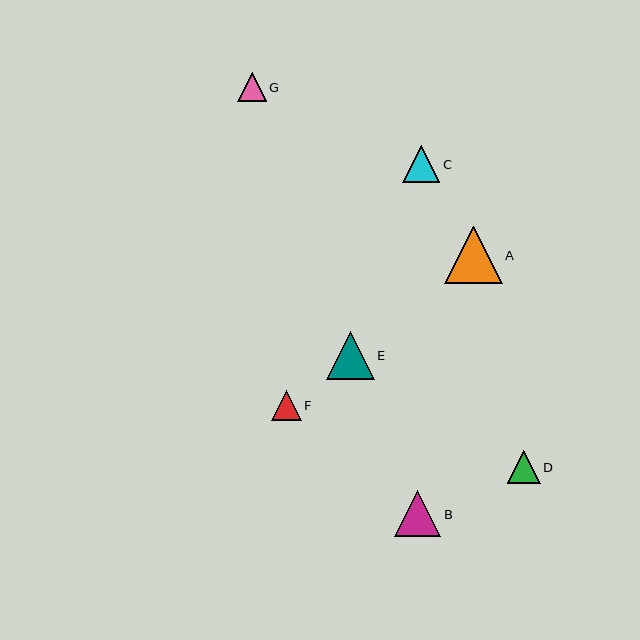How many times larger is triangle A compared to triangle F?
Triangle A is approximately 1.9 times the size of triangle F.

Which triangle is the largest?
Triangle A is the largest with a size of approximately 57 pixels.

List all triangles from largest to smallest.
From largest to smallest: A, E, B, C, D, F, G.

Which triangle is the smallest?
Triangle G is the smallest with a size of approximately 29 pixels.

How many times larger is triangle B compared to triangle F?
Triangle B is approximately 1.5 times the size of triangle F.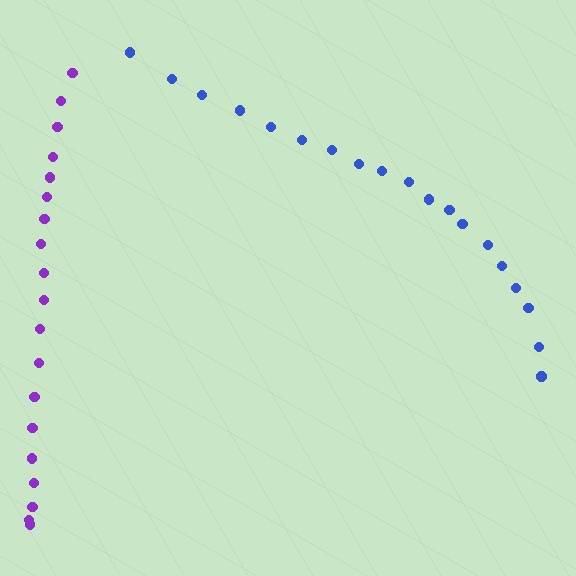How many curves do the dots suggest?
There are 2 distinct paths.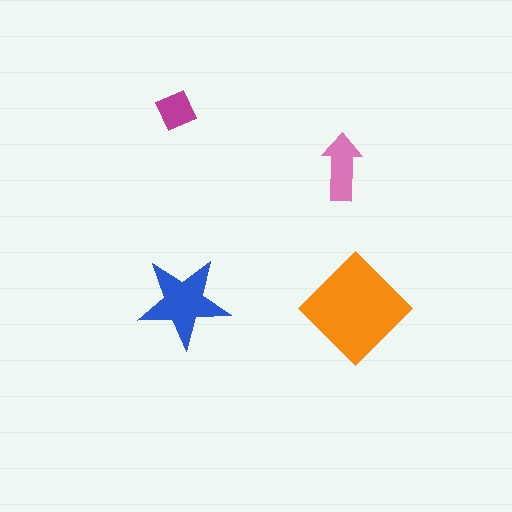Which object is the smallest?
The magenta square.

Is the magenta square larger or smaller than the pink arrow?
Smaller.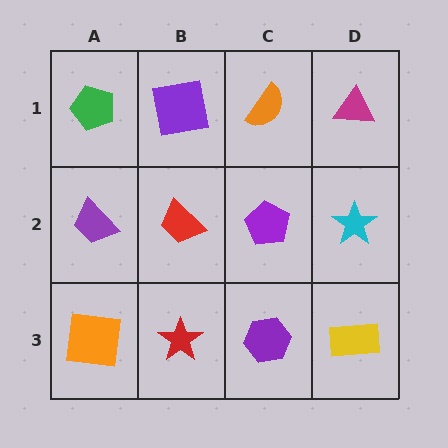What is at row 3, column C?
A purple hexagon.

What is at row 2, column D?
A cyan star.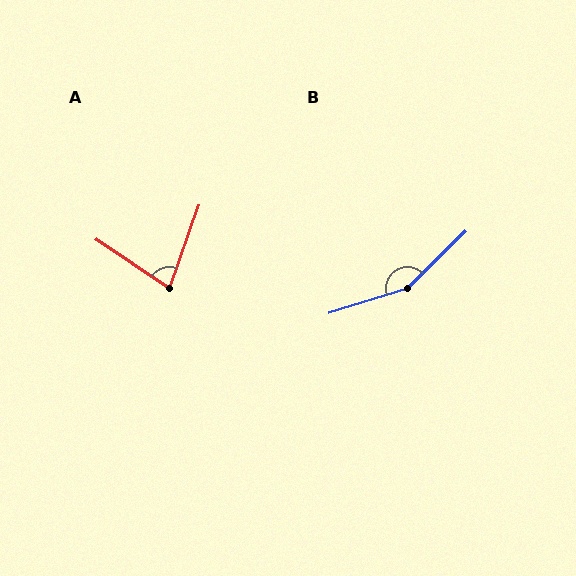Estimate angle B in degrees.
Approximately 153 degrees.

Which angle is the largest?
B, at approximately 153 degrees.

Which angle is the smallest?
A, at approximately 75 degrees.